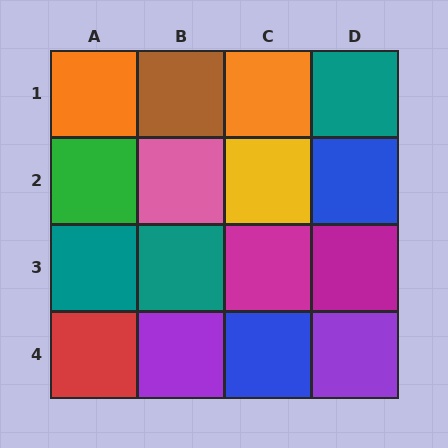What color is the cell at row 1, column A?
Orange.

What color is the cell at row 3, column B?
Teal.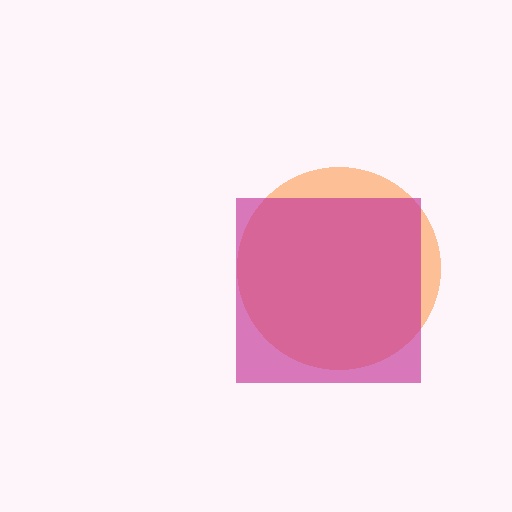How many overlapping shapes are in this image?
There are 2 overlapping shapes in the image.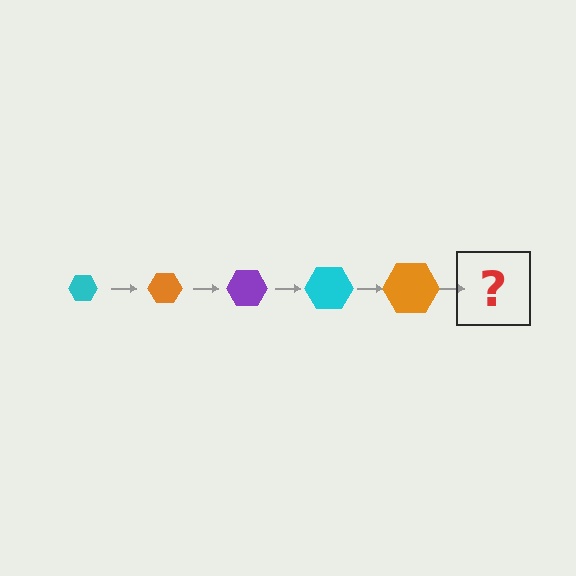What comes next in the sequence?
The next element should be a purple hexagon, larger than the previous one.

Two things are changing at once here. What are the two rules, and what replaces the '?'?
The two rules are that the hexagon grows larger each step and the color cycles through cyan, orange, and purple. The '?' should be a purple hexagon, larger than the previous one.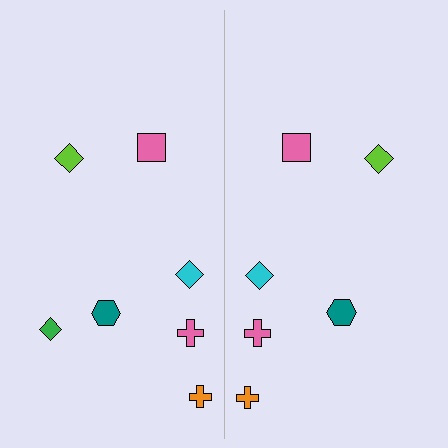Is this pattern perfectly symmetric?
No, the pattern is not perfectly symmetric. A green diamond is missing from the right side.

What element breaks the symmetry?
A green diamond is missing from the right side.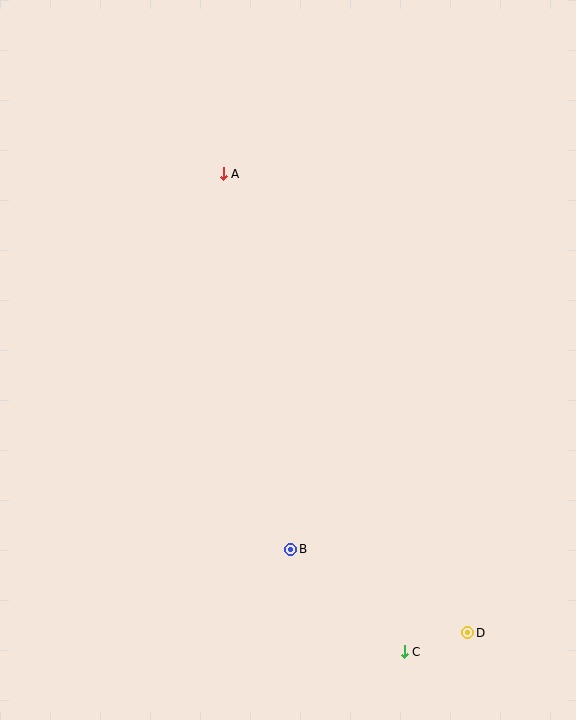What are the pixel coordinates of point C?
Point C is at (404, 652).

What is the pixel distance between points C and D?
The distance between C and D is 66 pixels.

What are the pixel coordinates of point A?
Point A is at (223, 174).